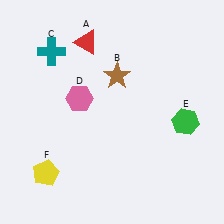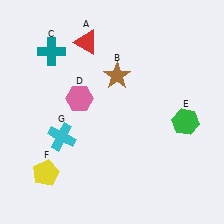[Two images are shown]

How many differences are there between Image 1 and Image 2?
There is 1 difference between the two images.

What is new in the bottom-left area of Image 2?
A cyan cross (G) was added in the bottom-left area of Image 2.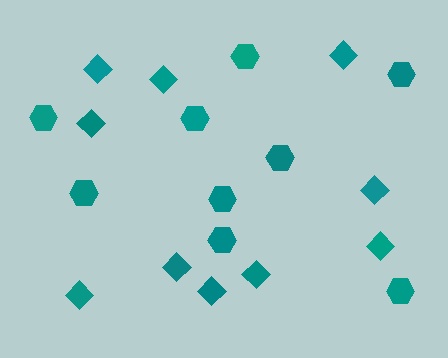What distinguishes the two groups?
There are 2 groups: one group of hexagons (9) and one group of diamonds (10).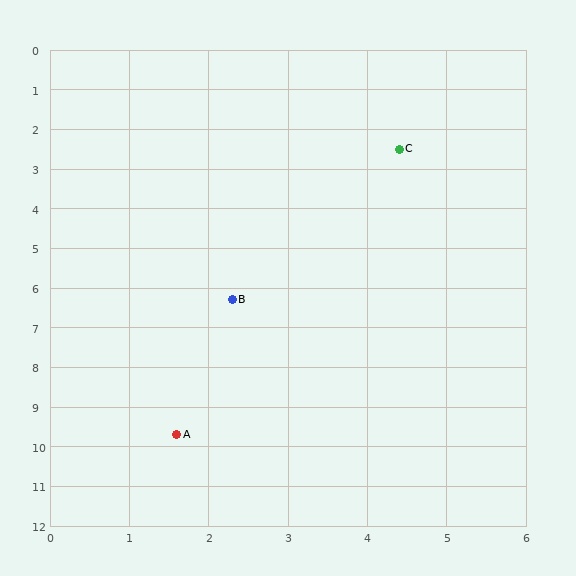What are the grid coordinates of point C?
Point C is at approximately (4.4, 2.5).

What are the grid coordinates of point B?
Point B is at approximately (2.3, 6.3).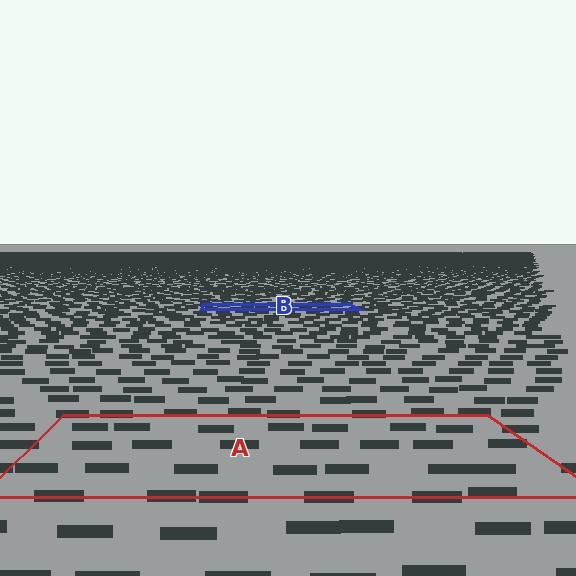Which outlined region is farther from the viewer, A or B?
Region B is farther from the viewer — the texture elements inside it appear smaller and more densely packed.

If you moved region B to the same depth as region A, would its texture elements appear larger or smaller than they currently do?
They would appear larger. At a closer depth, the same texture elements are projected at a bigger on-screen size.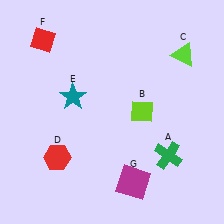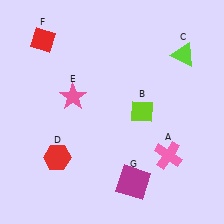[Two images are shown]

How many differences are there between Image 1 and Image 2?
There are 2 differences between the two images.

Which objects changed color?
A changed from green to pink. E changed from teal to pink.